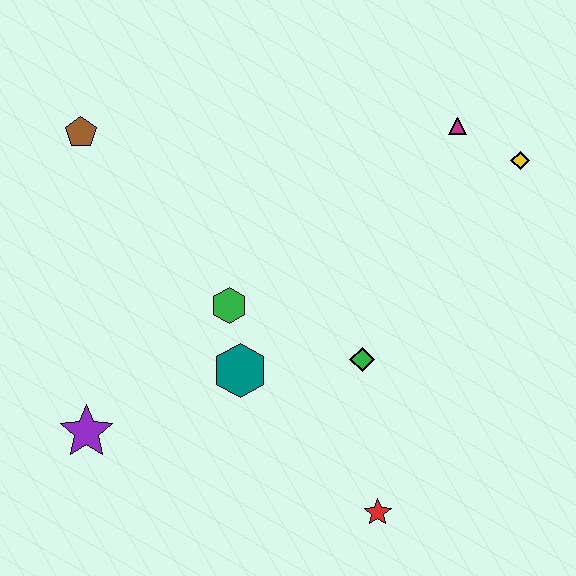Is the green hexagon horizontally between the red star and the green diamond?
No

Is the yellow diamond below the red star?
No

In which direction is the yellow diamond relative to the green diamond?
The yellow diamond is above the green diamond.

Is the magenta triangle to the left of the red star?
No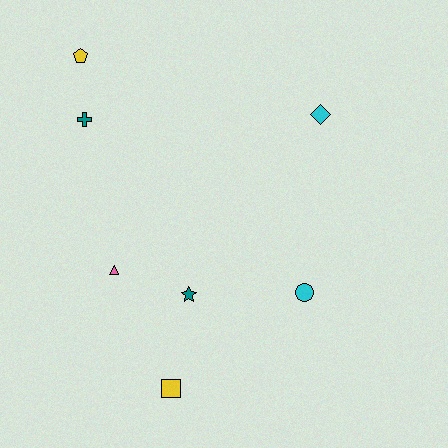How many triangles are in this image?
There is 1 triangle.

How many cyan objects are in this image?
There are 2 cyan objects.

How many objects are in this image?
There are 7 objects.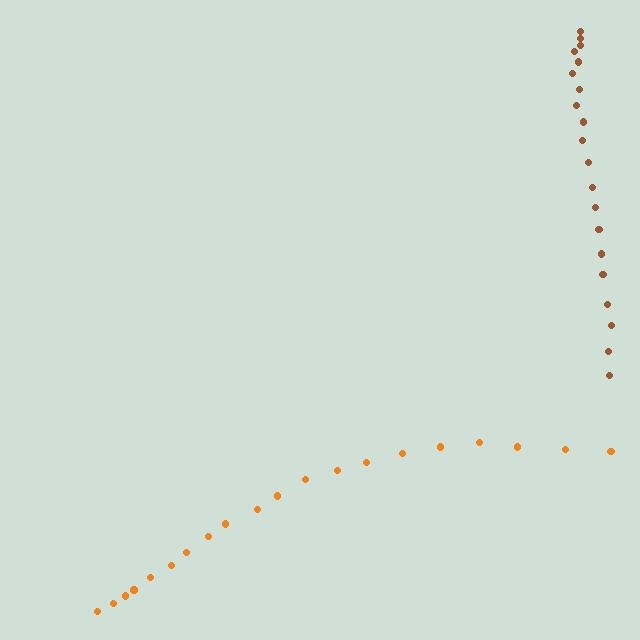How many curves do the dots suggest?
There are 2 distinct paths.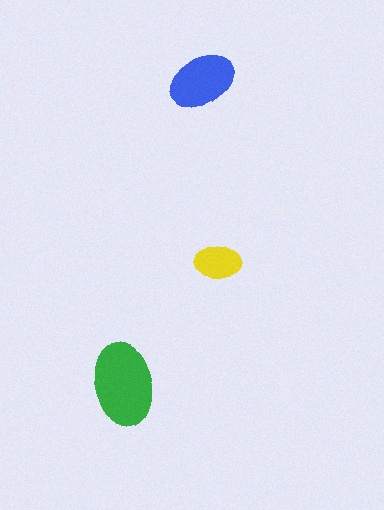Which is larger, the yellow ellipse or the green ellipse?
The green one.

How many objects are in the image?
There are 3 objects in the image.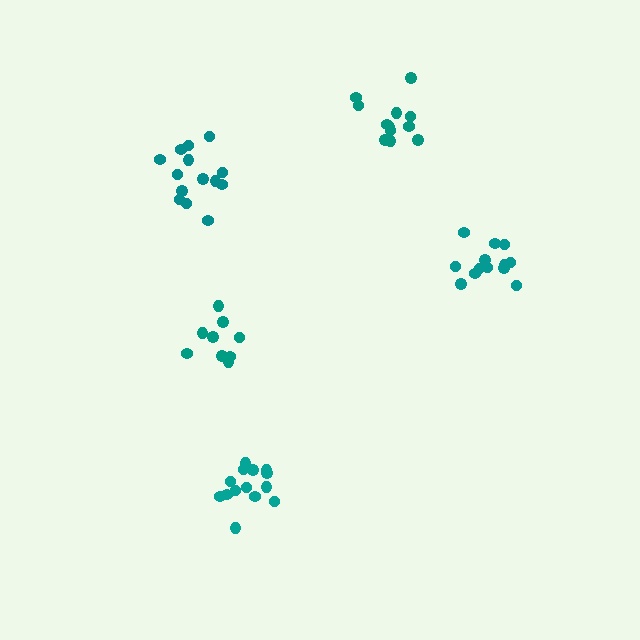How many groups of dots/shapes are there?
There are 5 groups.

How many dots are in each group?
Group 1: 13 dots, Group 2: 9 dots, Group 3: 14 dots, Group 4: 14 dots, Group 5: 12 dots (62 total).